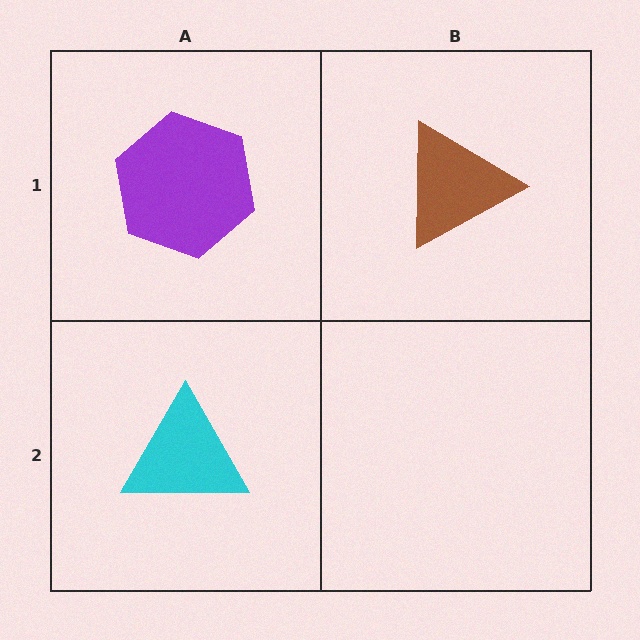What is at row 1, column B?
A brown triangle.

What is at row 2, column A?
A cyan triangle.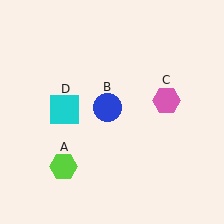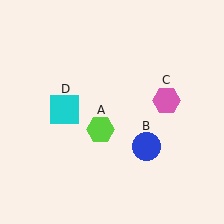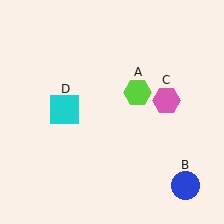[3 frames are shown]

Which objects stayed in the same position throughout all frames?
Pink hexagon (object C) and cyan square (object D) remained stationary.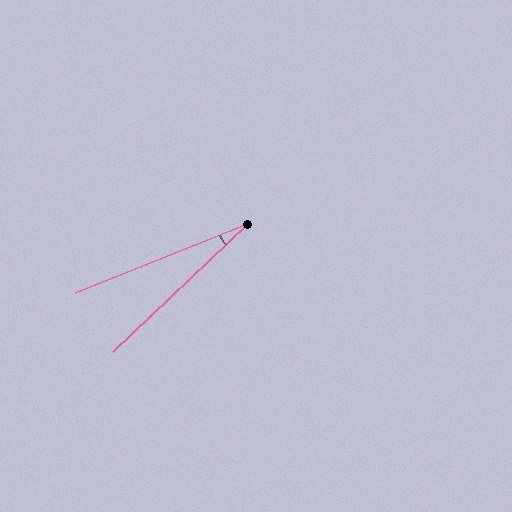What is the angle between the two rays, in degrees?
Approximately 22 degrees.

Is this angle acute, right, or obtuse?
It is acute.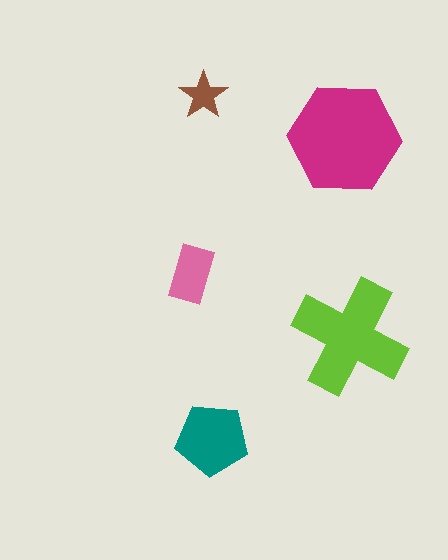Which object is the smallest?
The brown star.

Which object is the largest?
The magenta hexagon.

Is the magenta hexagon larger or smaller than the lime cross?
Larger.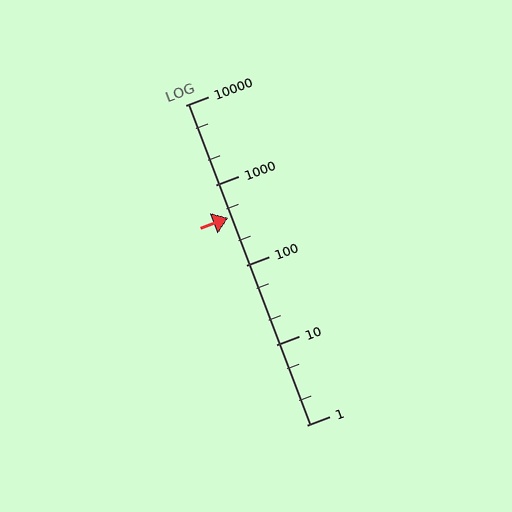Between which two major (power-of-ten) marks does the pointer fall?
The pointer is between 100 and 1000.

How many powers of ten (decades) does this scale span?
The scale spans 4 decades, from 1 to 10000.